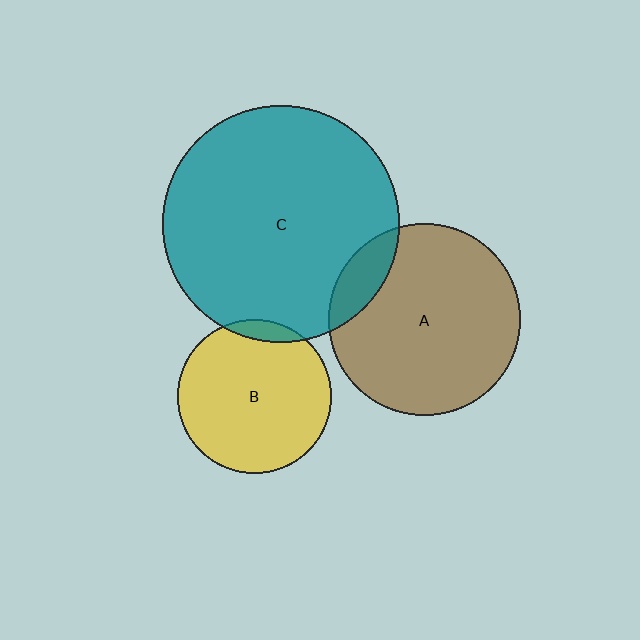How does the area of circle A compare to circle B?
Approximately 1.5 times.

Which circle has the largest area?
Circle C (teal).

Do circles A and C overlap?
Yes.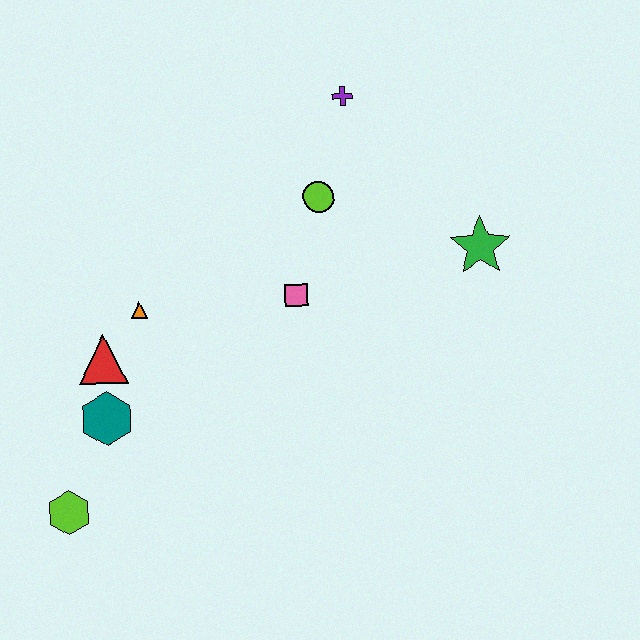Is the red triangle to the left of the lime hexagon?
No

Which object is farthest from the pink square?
The lime hexagon is farthest from the pink square.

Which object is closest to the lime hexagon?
The teal hexagon is closest to the lime hexagon.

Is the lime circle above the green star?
Yes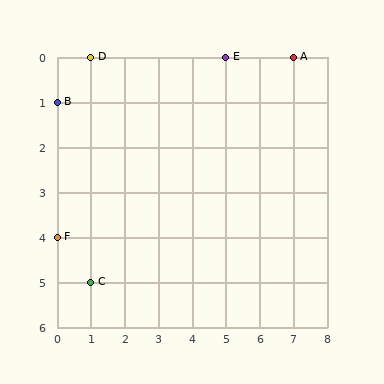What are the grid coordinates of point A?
Point A is at grid coordinates (7, 0).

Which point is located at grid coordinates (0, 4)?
Point F is at (0, 4).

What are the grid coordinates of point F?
Point F is at grid coordinates (0, 4).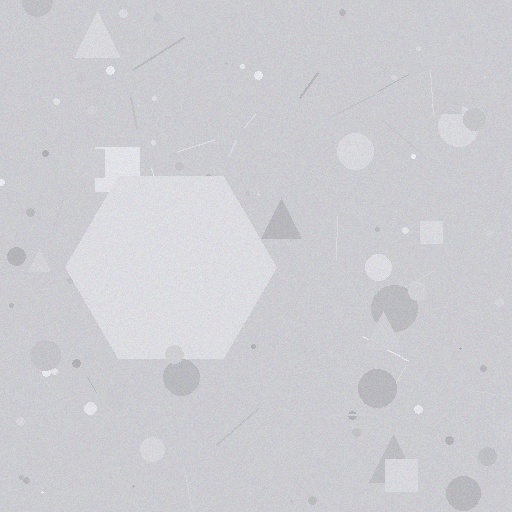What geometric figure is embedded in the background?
A hexagon is embedded in the background.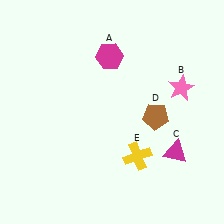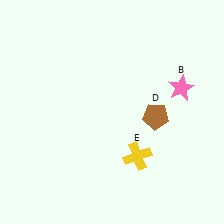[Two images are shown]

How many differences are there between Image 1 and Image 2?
There are 2 differences between the two images.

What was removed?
The magenta hexagon (A), the magenta triangle (C) were removed in Image 2.